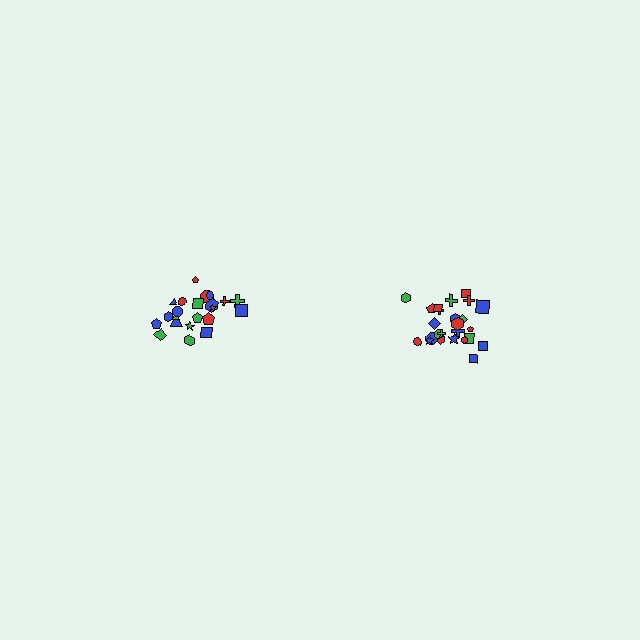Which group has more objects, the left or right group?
The right group.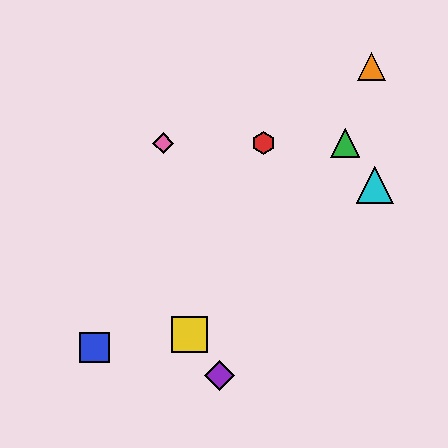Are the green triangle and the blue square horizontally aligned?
No, the green triangle is at y≈143 and the blue square is at y≈348.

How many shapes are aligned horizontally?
3 shapes (the red hexagon, the green triangle, the pink diamond) are aligned horizontally.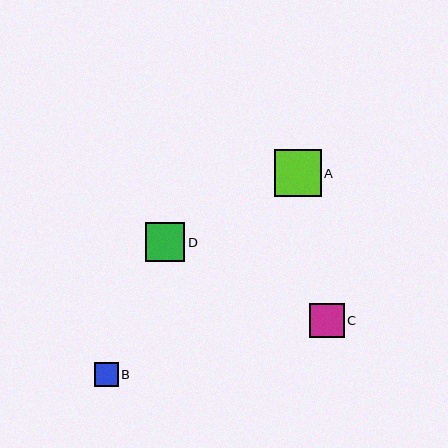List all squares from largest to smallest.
From largest to smallest: A, D, C, B.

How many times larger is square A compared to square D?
Square A is approximately 1.2 times the size of square D.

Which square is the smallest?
Square B is the smallest with a size of approximately 23 pixels.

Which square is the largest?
Square A is the largest with a size of approximately 47 pixels.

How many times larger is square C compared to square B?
Square C is approximately 1.5 times the size of square B.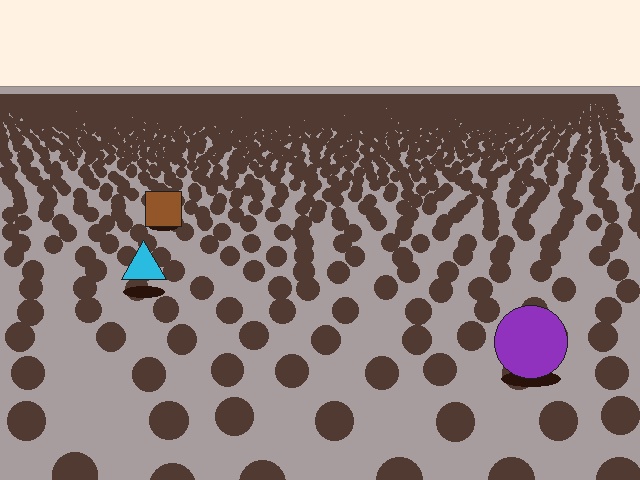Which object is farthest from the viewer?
The brown square is farthest from the viewer. It appears smaller and the ground texture around it is denser.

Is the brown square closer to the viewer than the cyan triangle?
No. The cyan triangle is closer — you can tell from the texture gradient: the ground texture is coarser near it.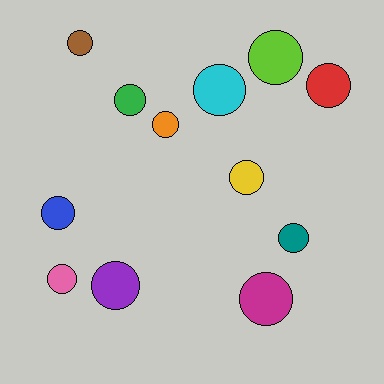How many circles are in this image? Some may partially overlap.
There are 12 circles.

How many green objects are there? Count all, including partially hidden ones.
There is 1 green object.